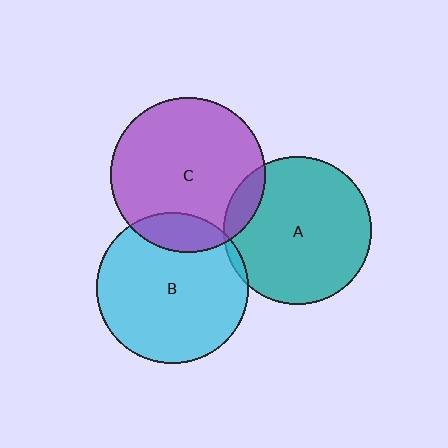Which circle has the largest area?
Circle C (purple).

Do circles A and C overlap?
Yes.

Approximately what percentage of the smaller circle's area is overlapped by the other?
Approximately 10%.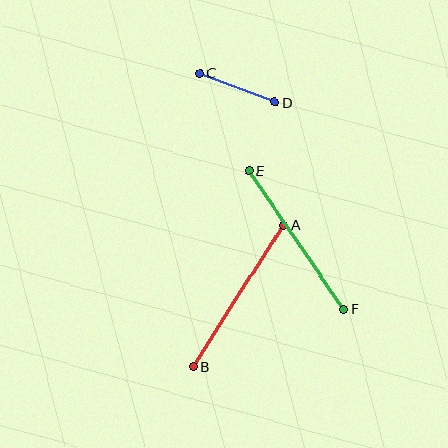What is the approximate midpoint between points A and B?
The midpoint is at approximately (238, 296) pixels.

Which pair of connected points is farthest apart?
Points A and B are farthest apart.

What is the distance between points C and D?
The distance is approximately 81 pixels.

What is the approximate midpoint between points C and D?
The midpoint is at approximately (238, 88) pixels.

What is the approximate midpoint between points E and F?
The midpoint is at approximately (296, 240) pixels.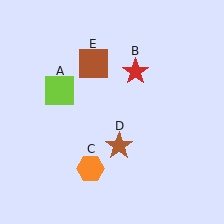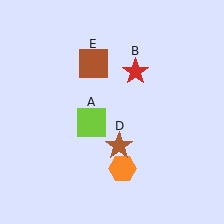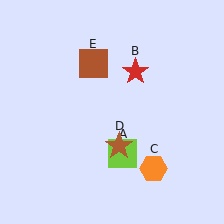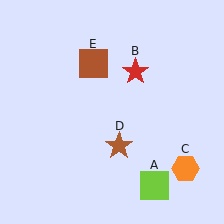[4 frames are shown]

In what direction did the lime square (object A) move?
The lime square (object A) moved down and to the right.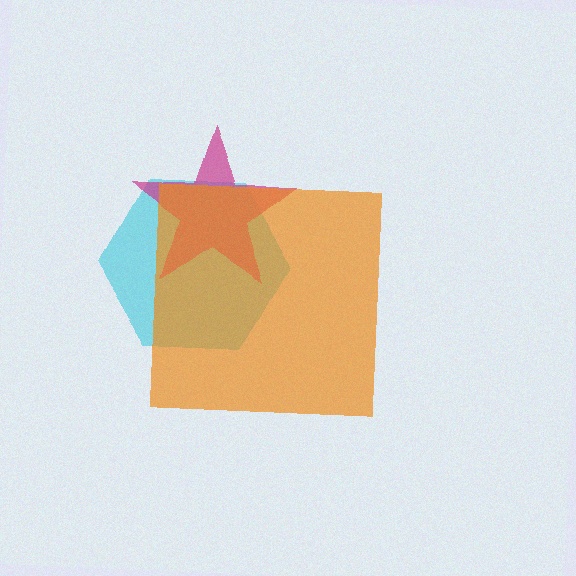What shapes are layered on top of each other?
The layered shapes are: a cyan hexagon, a magenta star, an orange square.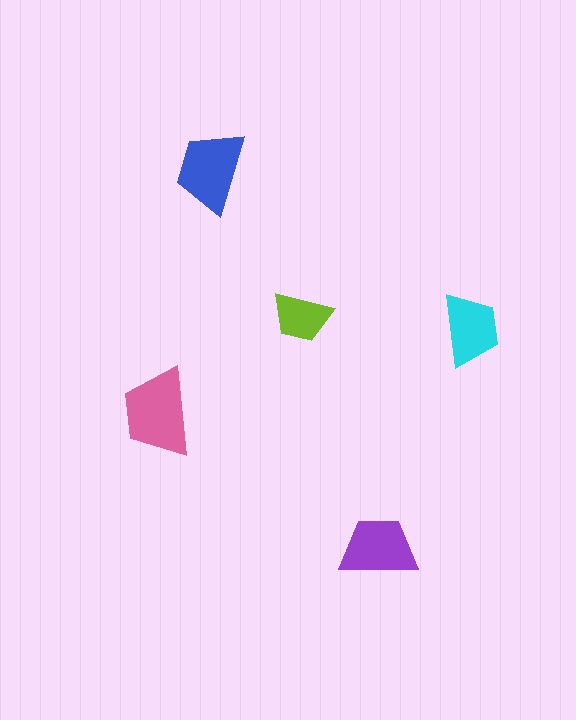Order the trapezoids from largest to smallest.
the pink one, the blue one, the purple one, the cyan one, the lime one.